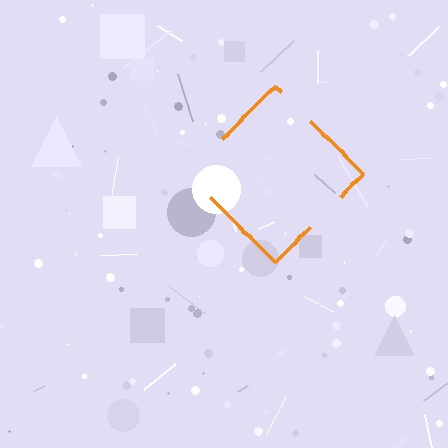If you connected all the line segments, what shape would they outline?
They would outline a diamond.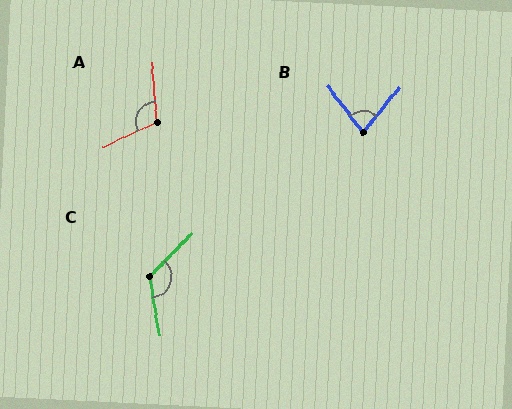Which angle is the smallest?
B, at approximately 77 degrees.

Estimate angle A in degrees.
Approximately 110 degrees.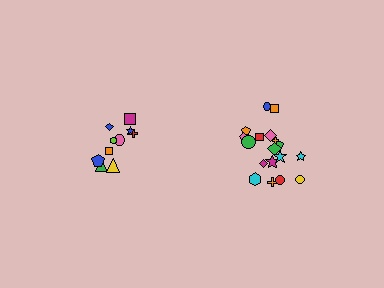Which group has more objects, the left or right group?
The right group.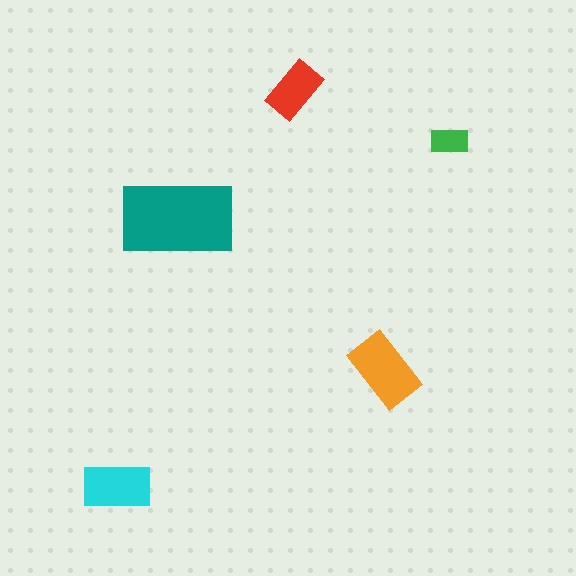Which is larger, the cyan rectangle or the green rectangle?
The cyan one.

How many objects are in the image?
There are 5 objects in the image.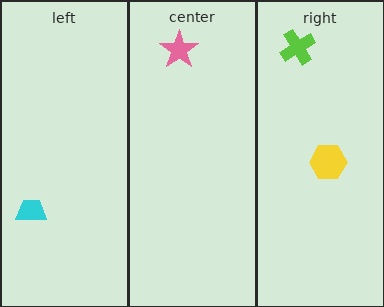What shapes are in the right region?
The lime cross, the yellow hexagon.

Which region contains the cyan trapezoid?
The left region.